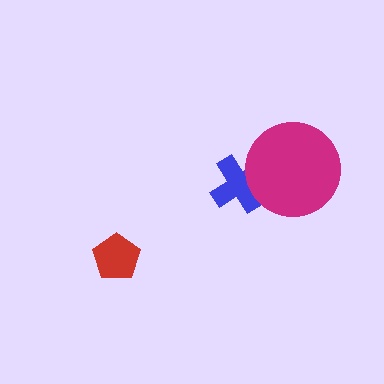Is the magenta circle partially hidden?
No, no other shape covers it.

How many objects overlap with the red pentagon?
0 objects overlap with the red pentagon.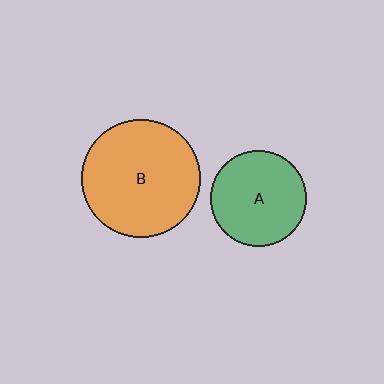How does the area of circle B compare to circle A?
Approximately 1.5 times.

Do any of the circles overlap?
No, none of the circles overlap.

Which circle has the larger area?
Circle B (orange).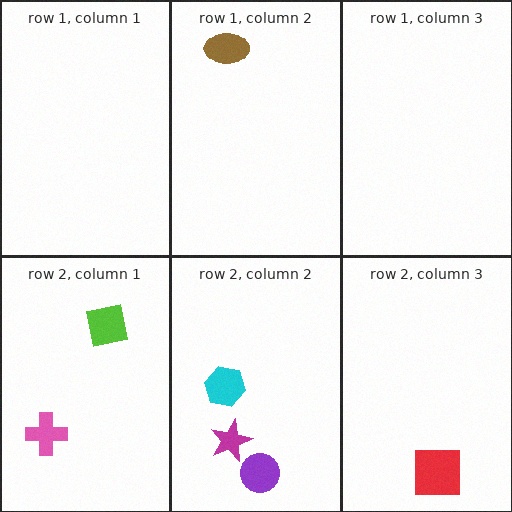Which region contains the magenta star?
The row 2, column 2 region.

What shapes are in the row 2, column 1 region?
The lime square, the pink cross.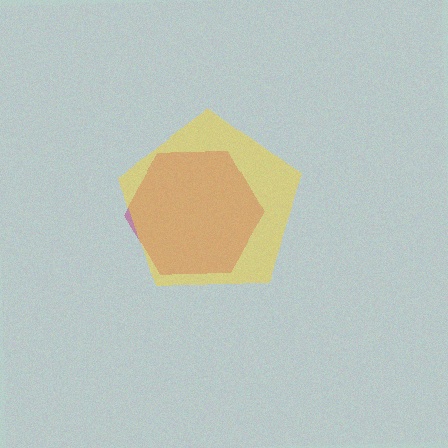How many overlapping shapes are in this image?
There are 2 overlapping shapes in the image.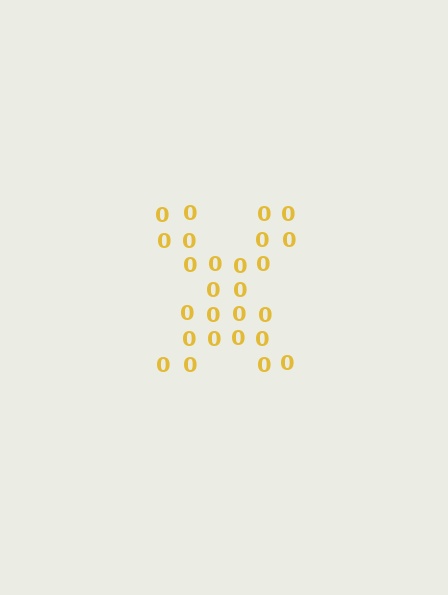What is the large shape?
The large shape is the letter X.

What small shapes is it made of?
It is made of small digit 0's.